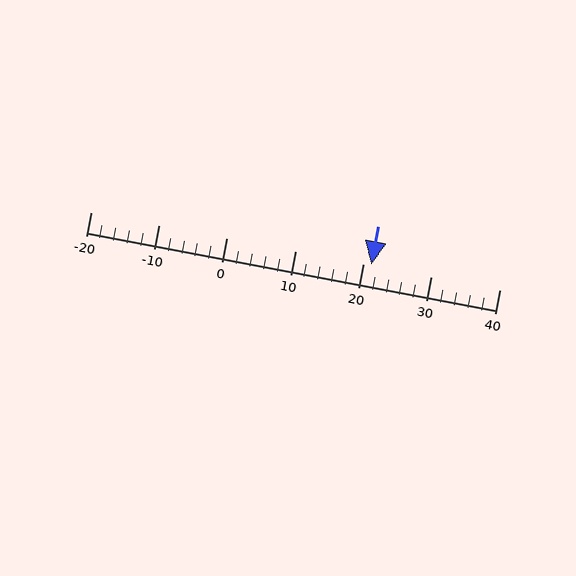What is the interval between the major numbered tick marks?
The major tick marks are spaced 10 units apart.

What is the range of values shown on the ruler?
The ruler shows values from -20 to 40.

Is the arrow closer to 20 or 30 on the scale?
The arrow is closer to 20.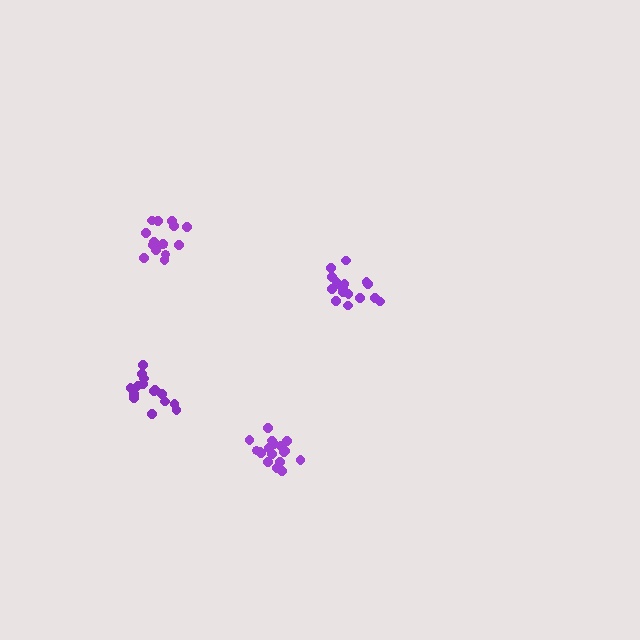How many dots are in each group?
Group 1: 15 dots, Group 2: 16 dots, Group 3: 18 dots, Group 4: 17 dots (66 total).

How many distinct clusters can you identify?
There are 4 distinct clusters.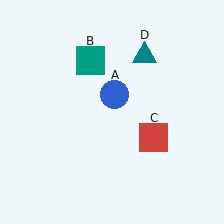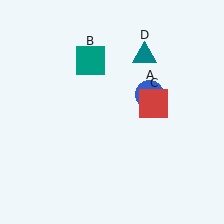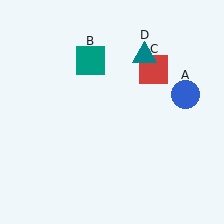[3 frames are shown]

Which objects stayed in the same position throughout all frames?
Teal square (object B) and teal triangle (object D) remained stationary.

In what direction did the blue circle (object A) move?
The blue circle (object A) moved right.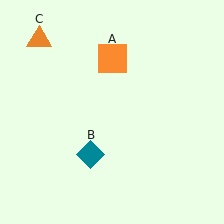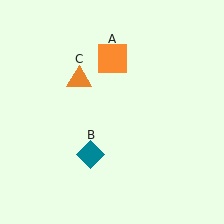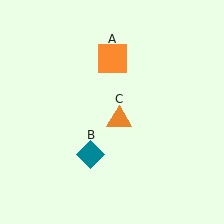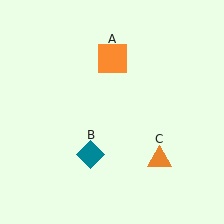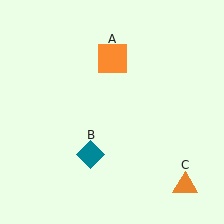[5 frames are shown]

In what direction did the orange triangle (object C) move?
The orange triangle (object C) moved down and to the right.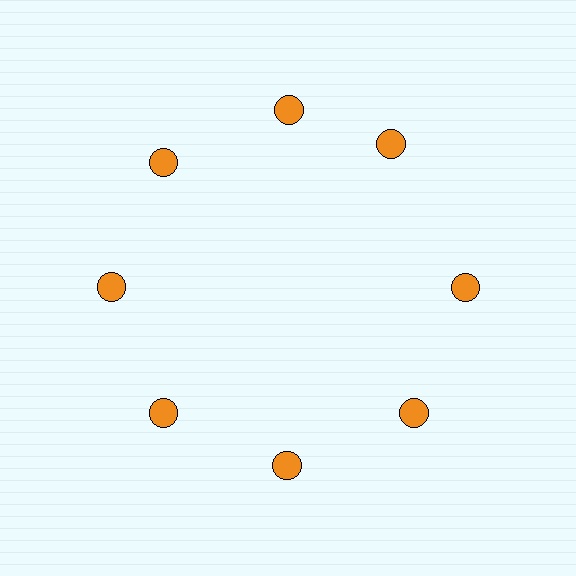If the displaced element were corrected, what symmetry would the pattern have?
It would have 8-fold rotational symmetry — the pattern would map onto itself every 45 degrees.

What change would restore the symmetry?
The symmetry would be restored by rotating it back into even spacing with its neighbors so that all 8 circles sit at equal angles and equal distance from the center.